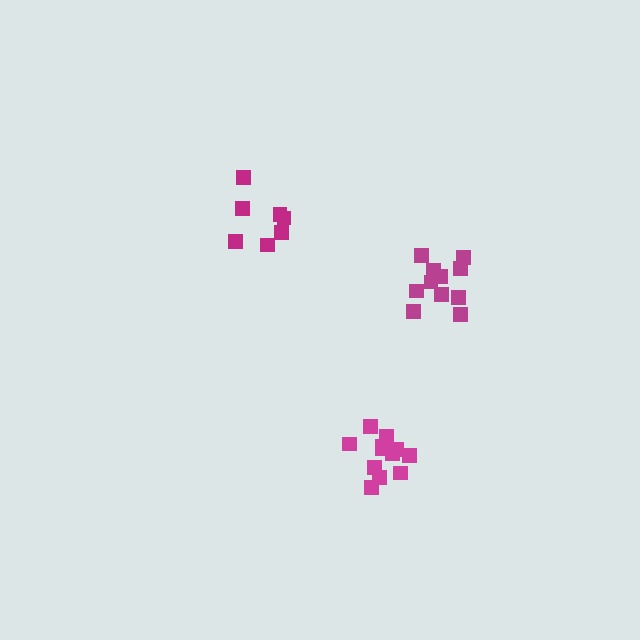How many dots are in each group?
Group 1: 11 dots, Group 2: 7 dots, Group 3: 12 dots (30 total).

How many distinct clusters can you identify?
There are 3 distinct clusters.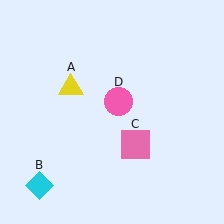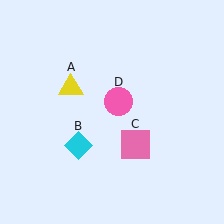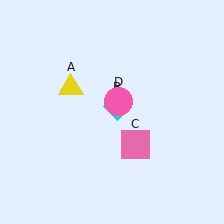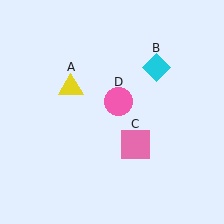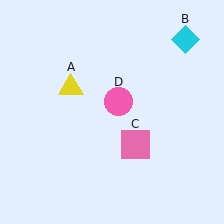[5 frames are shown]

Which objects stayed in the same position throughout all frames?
Yellow triangle (object A) and pink square (object C) and pink circle (object D) remained stationary.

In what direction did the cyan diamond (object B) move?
The cyan diamond (object B) moved up and to the right.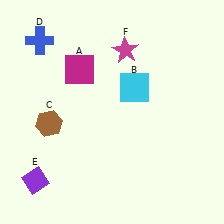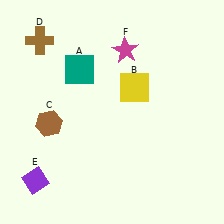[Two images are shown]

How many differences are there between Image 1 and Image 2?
There are 3 differences between the two images.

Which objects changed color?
A changed from magenta to teal. B changed from cyan to yellow. D changed from blue to brown.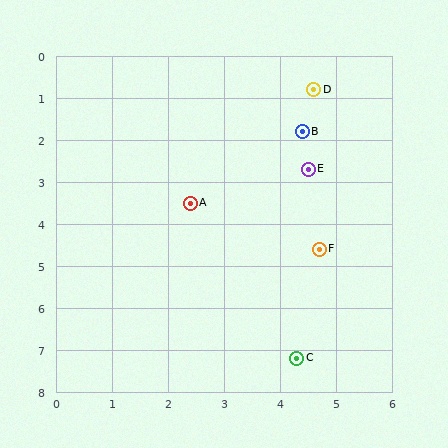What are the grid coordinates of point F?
Point F is at approximately (4.7, 4.6).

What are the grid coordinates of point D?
Point D is at approximately (4.6, 0.8).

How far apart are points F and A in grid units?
Points F and A are about 2.5 grid units apart.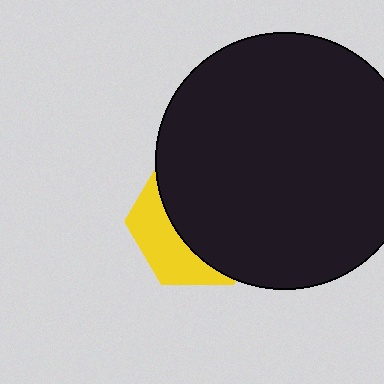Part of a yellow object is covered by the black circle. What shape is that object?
It is a hexagon.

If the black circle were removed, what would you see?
You would see the complete yellow hexagon.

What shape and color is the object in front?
The object in front is a black circle.